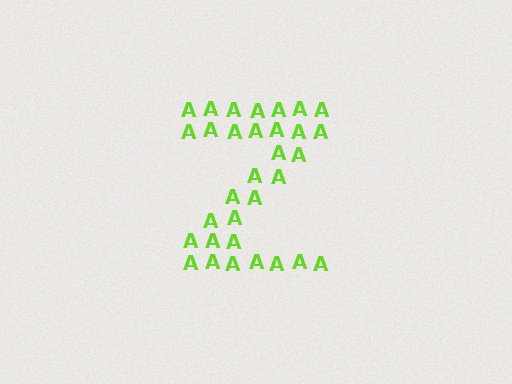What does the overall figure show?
The overall figure shows the letter Z.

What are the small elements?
The small elements are letter A's.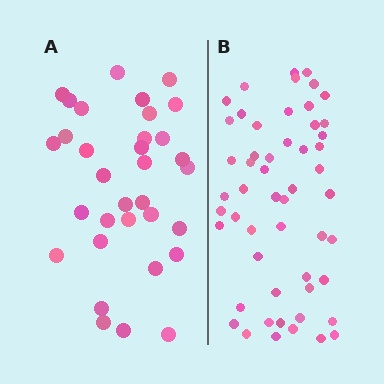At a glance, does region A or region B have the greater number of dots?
Region B (the right region) has more dots.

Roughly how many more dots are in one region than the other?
Region B has approximately 20 more dots than region A.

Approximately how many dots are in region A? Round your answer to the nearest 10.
About 30 dots. (The exact count is 33, which rounds to 30.)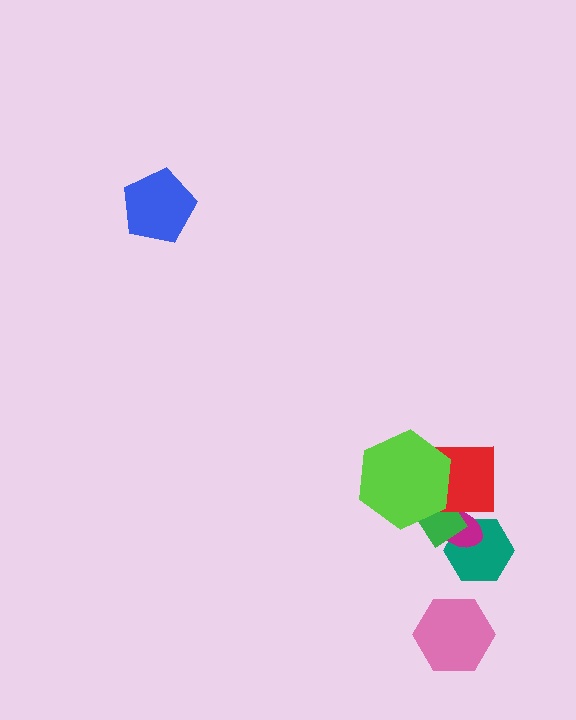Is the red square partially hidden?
Yes, it is partially covered by another shape.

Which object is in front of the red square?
The lime hexagon is in front of the red square.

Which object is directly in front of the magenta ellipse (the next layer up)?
The green diamond is directly in front of the magenta ellipse.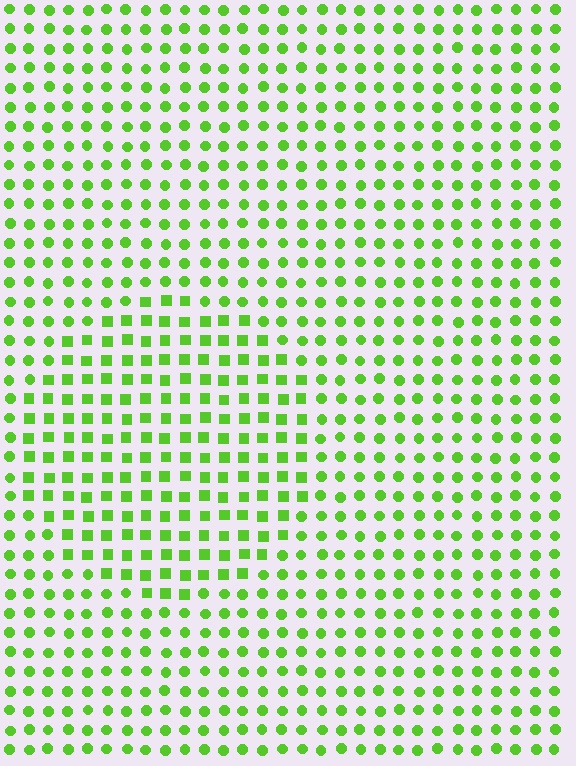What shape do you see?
I see a circle.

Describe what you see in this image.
The image is filled with small lime elements arranged in a uniform grid. A circle-shaped region contains squares, while the surrounding area contains circles. The boundary is defined purely by the change in element shape.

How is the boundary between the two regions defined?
The boundary is defined by a change in element shape: squares inside vs. circles outside. All elements share the same color and spacing.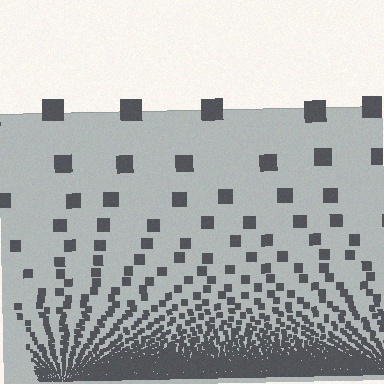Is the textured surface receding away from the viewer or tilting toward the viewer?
The surface appears to tilt toward the viewer. Texture elements get larger and sparser toward the top.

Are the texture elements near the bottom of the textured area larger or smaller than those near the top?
Smaller. The gradient is inverted — elements near the bottom are smaller and denser.